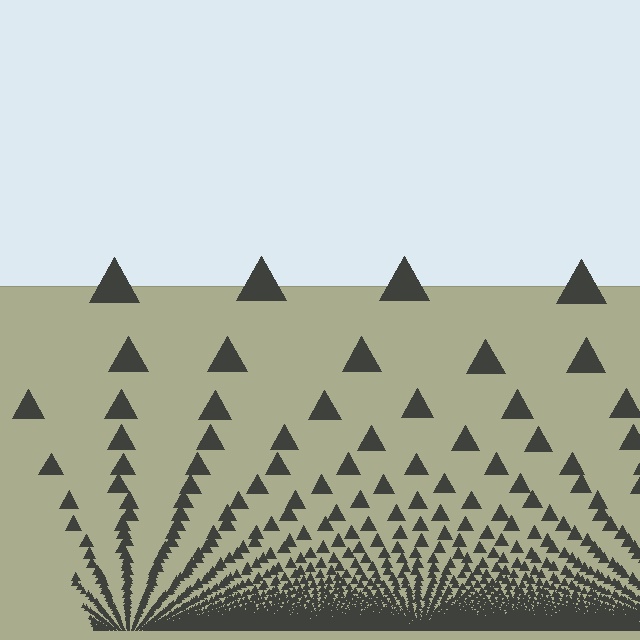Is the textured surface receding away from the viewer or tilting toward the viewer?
The surface appears to tilt toward the viewer. Texture elements get larger and sparser toward the top.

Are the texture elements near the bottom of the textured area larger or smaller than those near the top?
Smaller. The gradient is inverted — elements near the bottom are smaller and denser.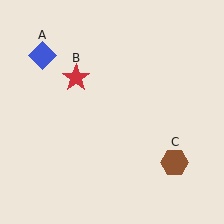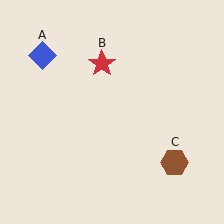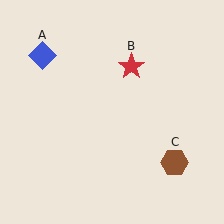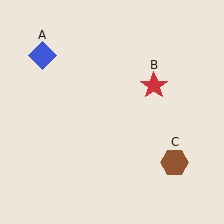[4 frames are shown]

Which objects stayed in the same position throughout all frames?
Blue diamond (object A) and brown hexagon (object C) remained stationary.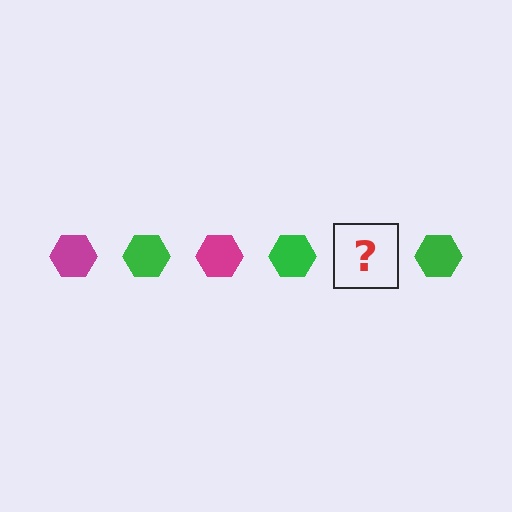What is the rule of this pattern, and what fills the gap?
The rule is that the pattern cycles through magenta, green hexagons. The gap should be filled with a magenta hexagon.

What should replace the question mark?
The question mark should be replaced with a magenta hexagon.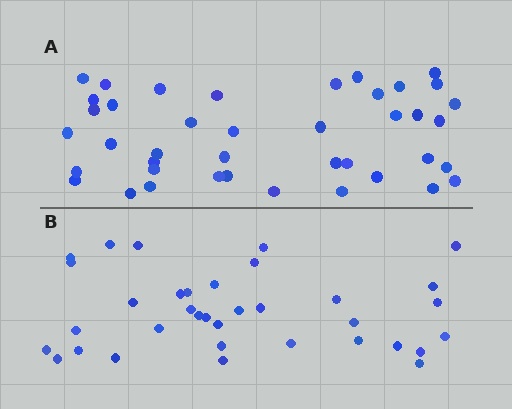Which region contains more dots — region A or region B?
Region A (the top region) has more dots.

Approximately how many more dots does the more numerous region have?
Region A has about 6 more dots than region B.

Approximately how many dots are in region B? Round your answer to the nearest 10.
About 40 dots. (The exact count is 35, which rounds to 40.)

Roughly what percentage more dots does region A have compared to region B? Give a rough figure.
About 15% more.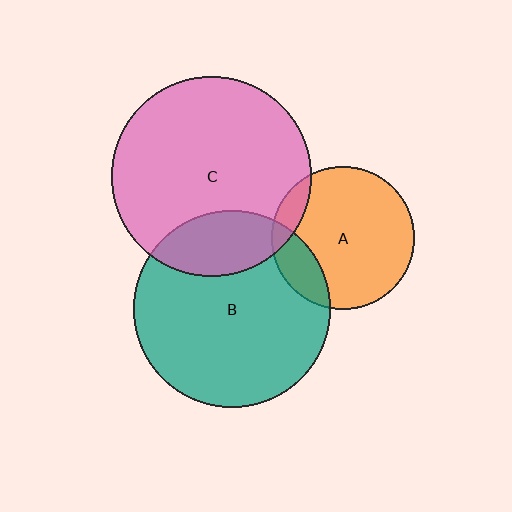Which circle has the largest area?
Circle C (pink).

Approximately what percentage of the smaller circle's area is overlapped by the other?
Approximately 20%.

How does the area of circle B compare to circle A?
Approximately 1.9 times.